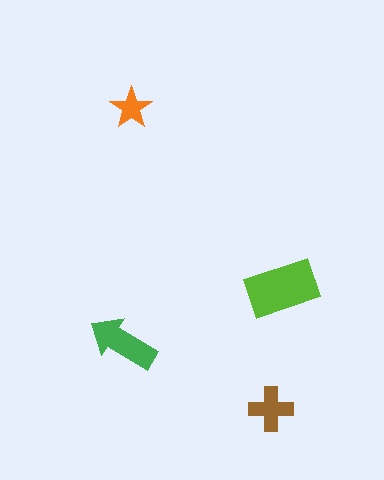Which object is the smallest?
The orange star.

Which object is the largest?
The lime rectangle.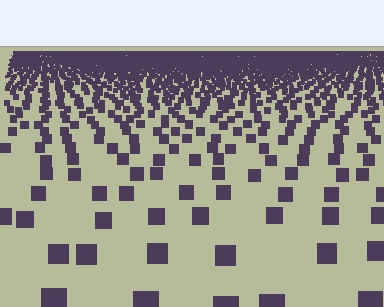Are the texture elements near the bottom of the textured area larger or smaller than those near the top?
Larger. Near the bottom, elements are closer to the viewer and appear at a bigger on-screen size.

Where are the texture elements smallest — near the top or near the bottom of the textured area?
Near the top.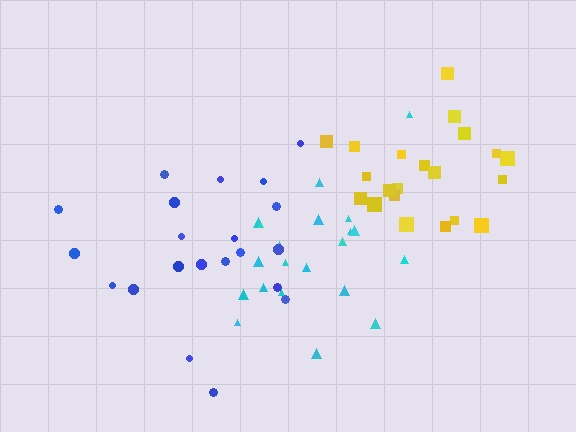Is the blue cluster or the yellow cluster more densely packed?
Yellow.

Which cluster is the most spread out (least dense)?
Blue.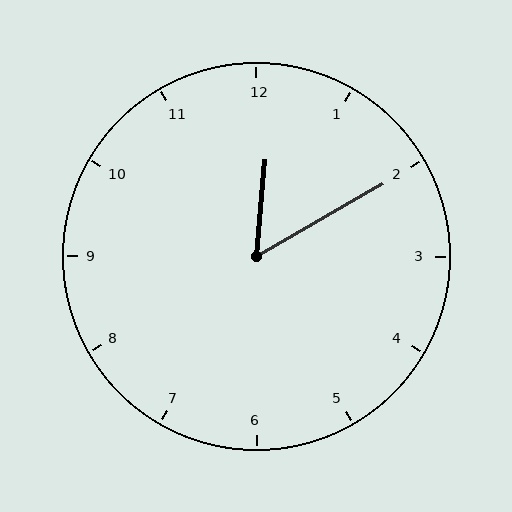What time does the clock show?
12:10.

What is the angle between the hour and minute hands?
Approximately 55 degrees.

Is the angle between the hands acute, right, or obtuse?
It is acute.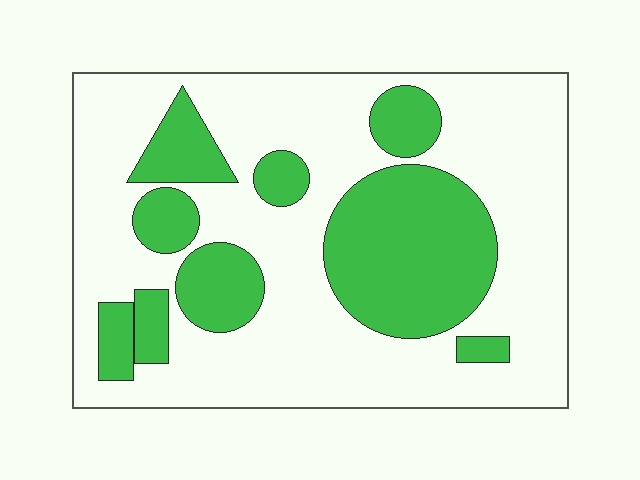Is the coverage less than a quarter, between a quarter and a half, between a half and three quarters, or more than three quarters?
Between a quarter and a half.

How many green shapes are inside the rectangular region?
9.